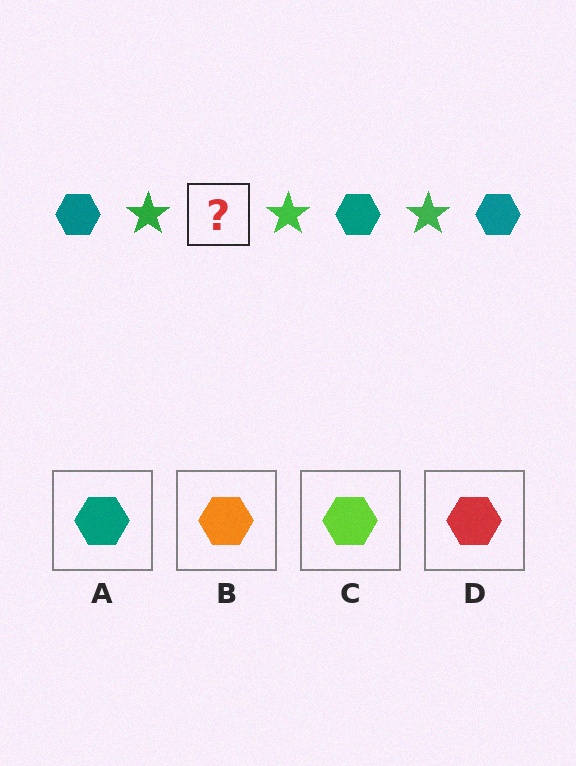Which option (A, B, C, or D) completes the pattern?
A.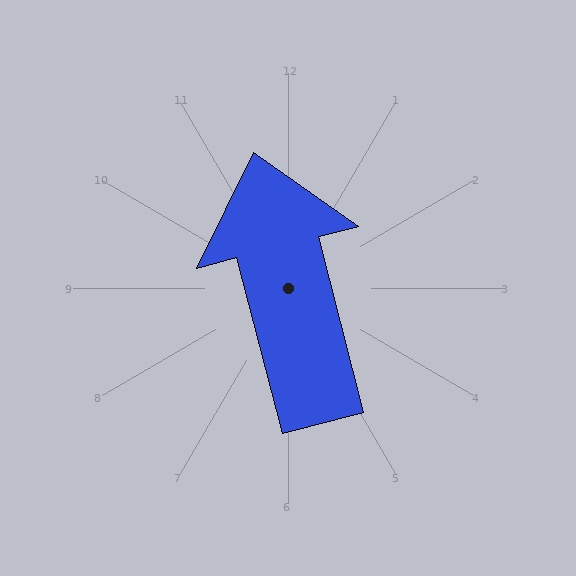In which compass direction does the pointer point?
North.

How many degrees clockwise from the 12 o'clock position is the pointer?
Approximately 346 degrees.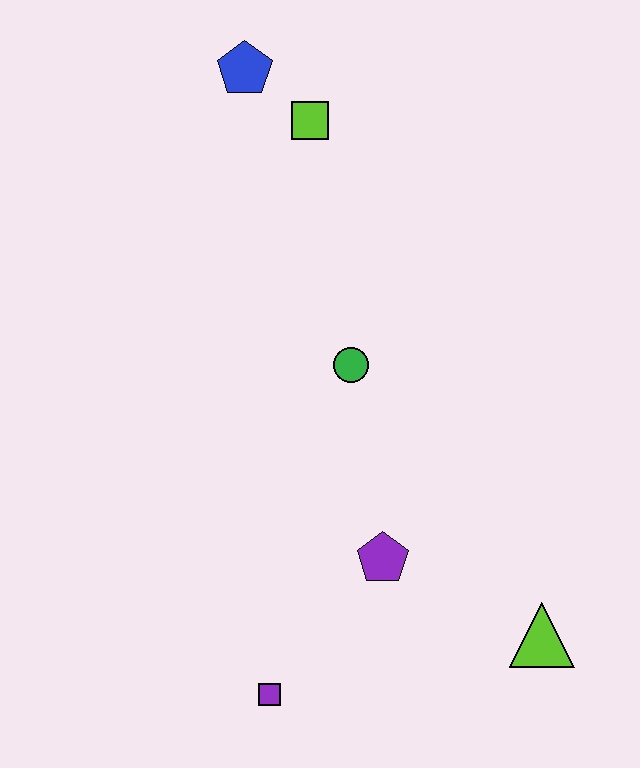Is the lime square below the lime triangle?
No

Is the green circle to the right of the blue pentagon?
Yes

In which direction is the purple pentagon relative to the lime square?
The purple pentagon is below the lime square.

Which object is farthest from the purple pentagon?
The blue pentagon is farthest from the purple pentagon.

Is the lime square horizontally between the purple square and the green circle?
Yes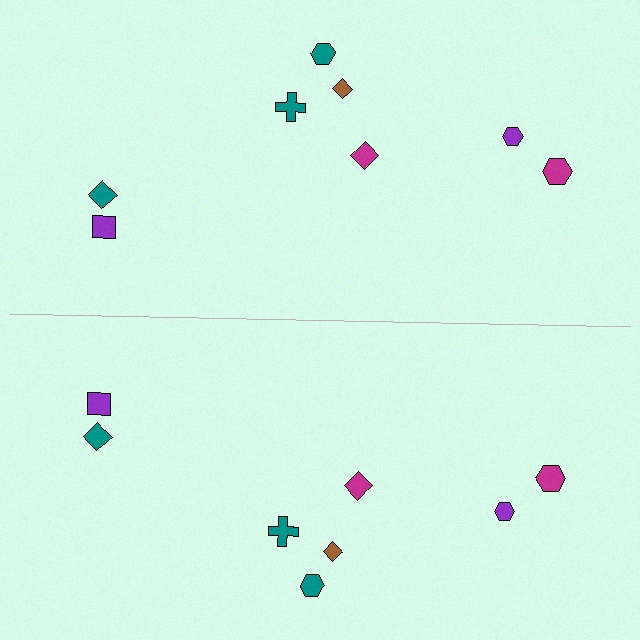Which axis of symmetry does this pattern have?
The pattern has a horizontal axis of symmetry running through the center of the image.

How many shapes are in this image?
There are 16 shapes in this image.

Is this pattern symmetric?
Yes, this pattern has bilateral (reflection) symmetry.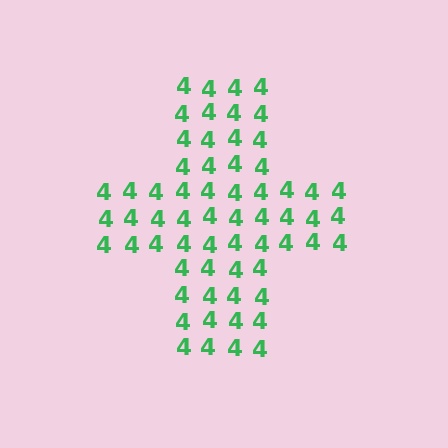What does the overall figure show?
The overall figure shows a cross.